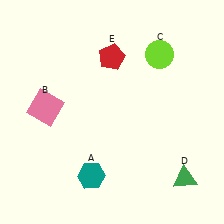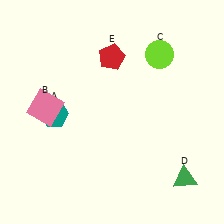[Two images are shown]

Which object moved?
The teal hexagon (A) moved up.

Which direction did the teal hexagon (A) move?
The teal hexagon (A) moved up.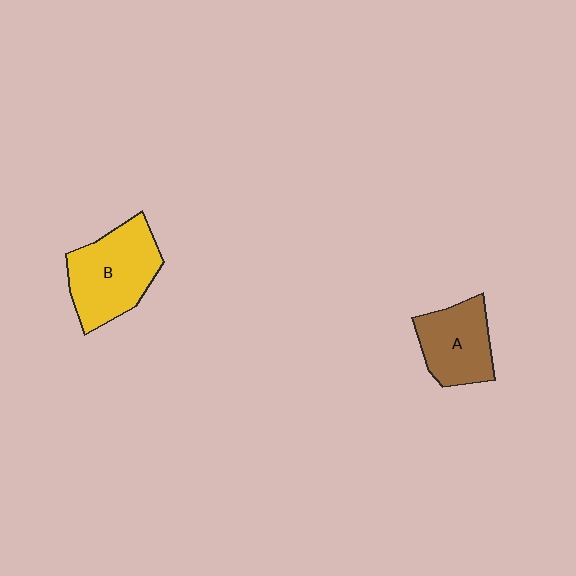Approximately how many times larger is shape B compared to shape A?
Approximately 1.3 times.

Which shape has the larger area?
Shape B (yellow).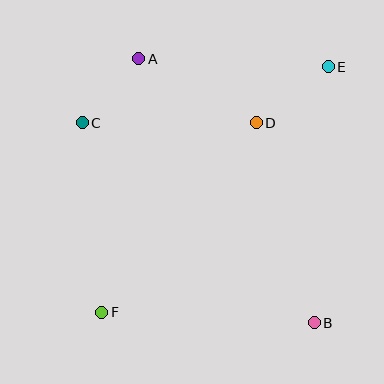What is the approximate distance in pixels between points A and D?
The distance between A and D is approximately 133 pixels.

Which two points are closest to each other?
Points A and C are closest to each other.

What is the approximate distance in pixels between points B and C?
The distance between B and C is approximately 306 pixels.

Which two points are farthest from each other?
Points E and F are farthest from each other.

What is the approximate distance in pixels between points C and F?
The distance between C and F is approximately 190 pixels.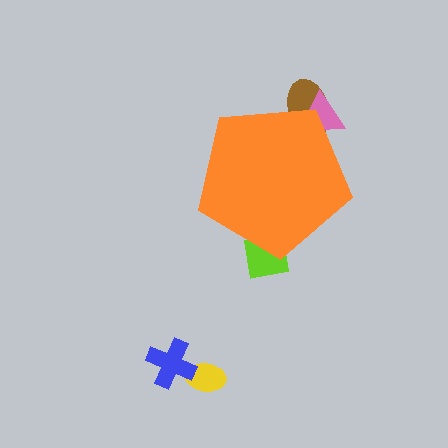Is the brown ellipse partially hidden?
Yes, the brown ellipse is partially hidden behind the orange pentagon.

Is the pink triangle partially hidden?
Yes, the pink triangle is partially hidden behind the orange pentagon.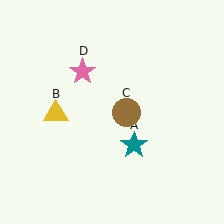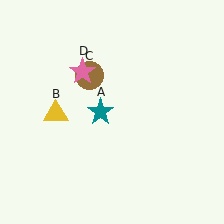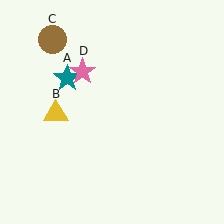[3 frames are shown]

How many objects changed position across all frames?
2 objects changed position: teal star (object A), brown circle (object C).